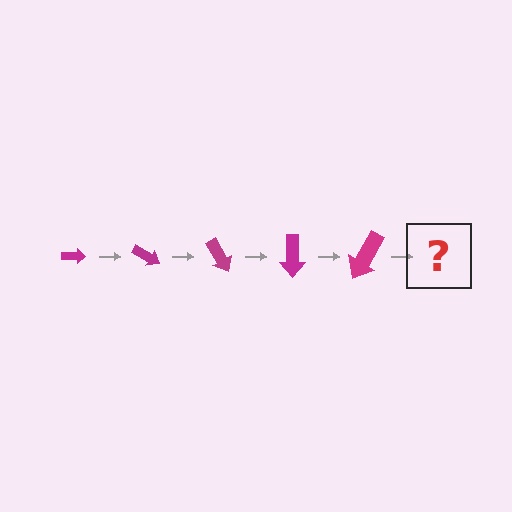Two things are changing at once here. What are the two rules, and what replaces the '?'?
The two rules are that the arrow grows larger each step and it rotates 30 degrees each step. The '?' should be an arrow, larger than the previous one and rotated 150 degrees from the start.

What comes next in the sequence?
The next element should be an arrow, larger than the previous one and rotated 150 degrees from the start.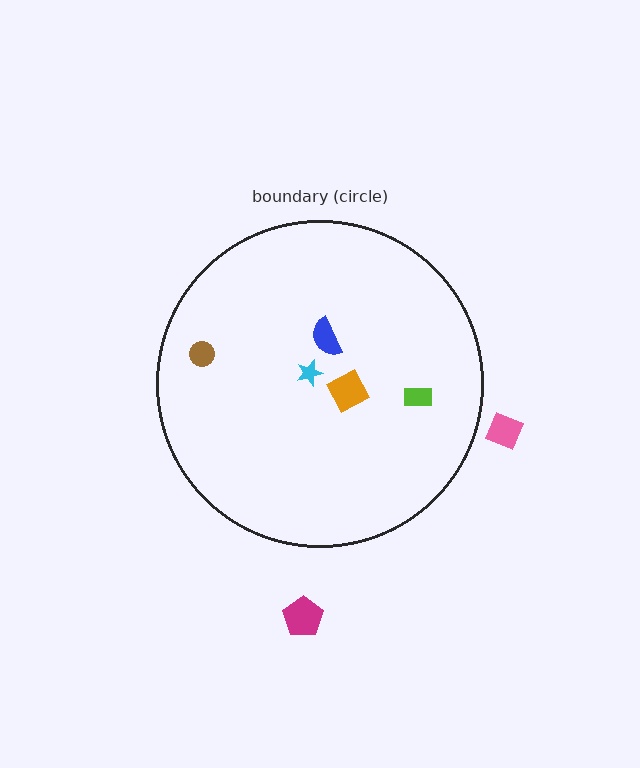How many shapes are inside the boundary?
5 inside, 2 outside.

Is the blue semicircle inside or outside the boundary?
Inside.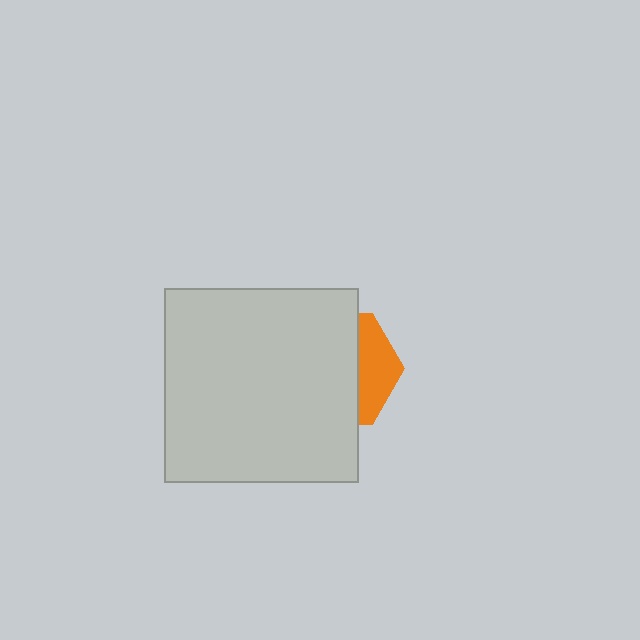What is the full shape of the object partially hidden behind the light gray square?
The partially hidden object is an orange hexagon.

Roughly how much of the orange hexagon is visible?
A small part of it is visible (roughly 30%).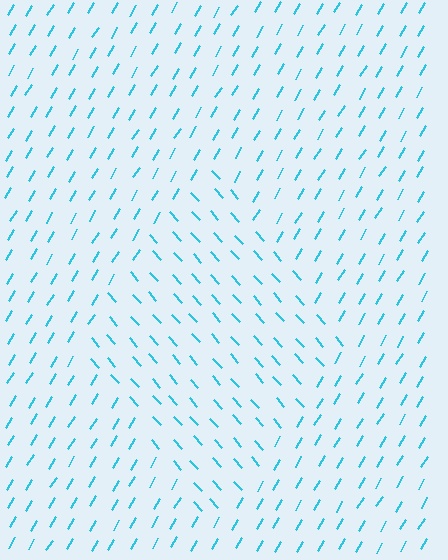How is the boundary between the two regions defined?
The boundary is defined purely by a change in line orientation (approximately 73 degrees difference). All lines are the same color and thickness.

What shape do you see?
I see a diamond.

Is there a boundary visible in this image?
Yes, there is a texture boundary formed by a change in line orientation.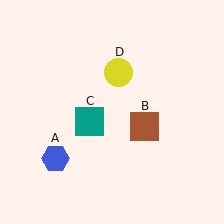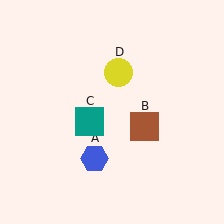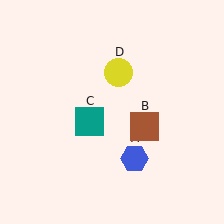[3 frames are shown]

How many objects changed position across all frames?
1 object changed position: blue hexagon (object A).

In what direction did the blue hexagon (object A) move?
The blue hexagon (object A) moved right.